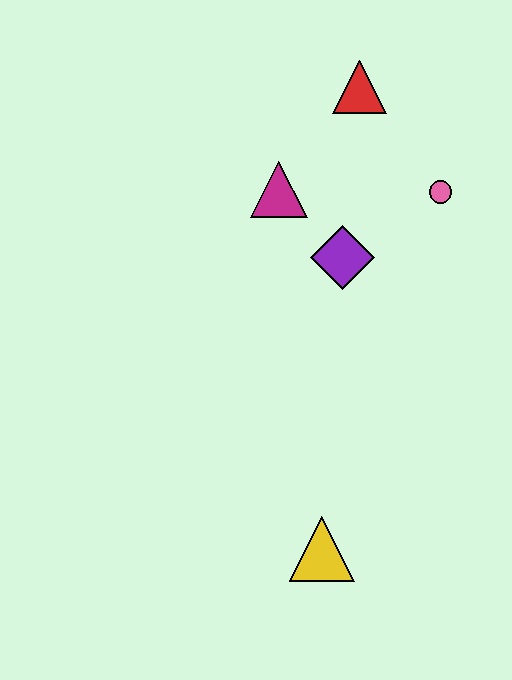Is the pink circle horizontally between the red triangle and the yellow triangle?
No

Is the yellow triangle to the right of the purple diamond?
No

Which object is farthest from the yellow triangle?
The red triangle is farthest from the yellow triangle.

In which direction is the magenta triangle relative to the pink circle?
The magenta triangle is to the left of the pink circle.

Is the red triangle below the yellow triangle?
No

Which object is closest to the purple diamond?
The magenta triangle is closest to the purple diamond.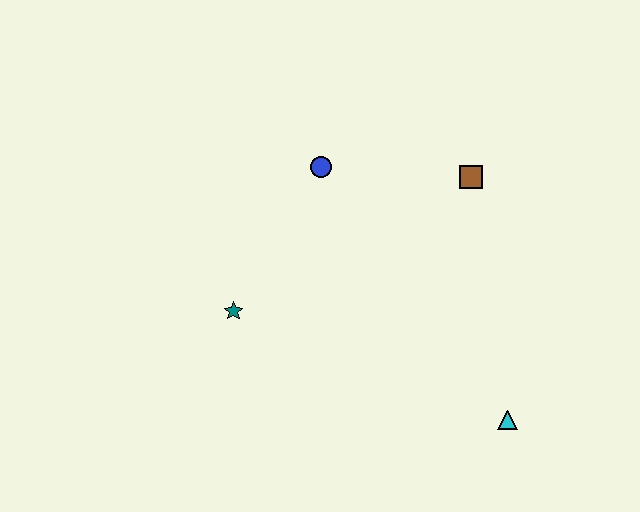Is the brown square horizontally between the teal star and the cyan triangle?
Yes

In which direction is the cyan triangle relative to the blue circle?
The cyan triangle is below the blue circle.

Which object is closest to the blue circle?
The brown square is closest to the blue circle.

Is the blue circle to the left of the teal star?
No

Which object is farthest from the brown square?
The teal star is farthest from the brown square.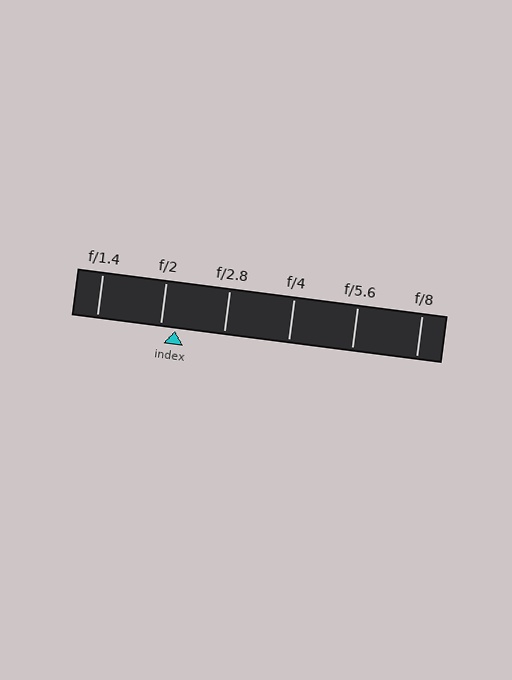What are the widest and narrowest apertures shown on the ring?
The widest aperture shown is f/1.4 and the narrowest is f/8.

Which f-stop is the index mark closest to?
The index mark is closest to f/2.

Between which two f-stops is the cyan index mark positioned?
The index mark is between f/2 and f/2.8.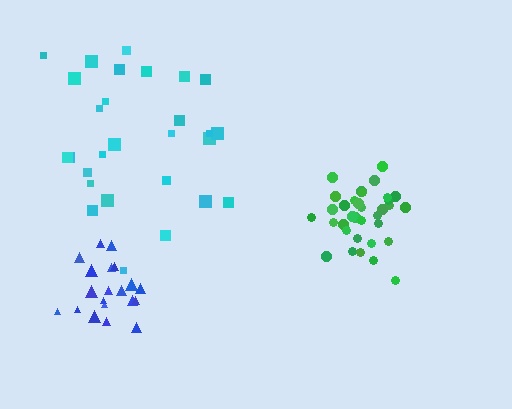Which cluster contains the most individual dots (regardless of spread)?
Green (34).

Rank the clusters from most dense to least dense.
green, blue, cyan.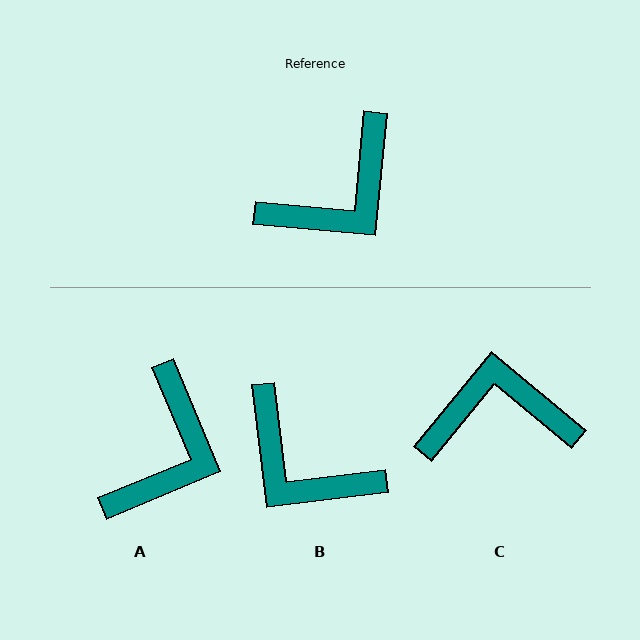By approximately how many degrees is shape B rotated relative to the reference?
Approximately 78 degrees clockwise.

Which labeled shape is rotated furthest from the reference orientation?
C, about 146 degrees away.